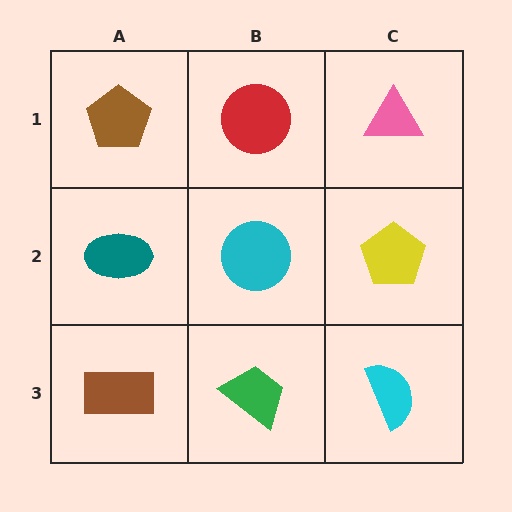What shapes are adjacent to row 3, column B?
A cyan circle (row 2, column B), a brown rectangle (row 3, column A), a cyan semicircle (row 3, column C).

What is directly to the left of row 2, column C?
A cyan circle.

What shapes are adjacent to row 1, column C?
A yellow pentagon (row 2, column C), a red circle (row 1, column B).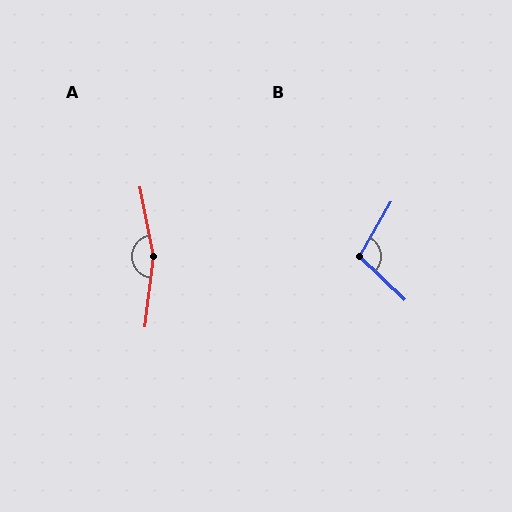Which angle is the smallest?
B, at approximately 103 degrees.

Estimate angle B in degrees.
Approximately 103 degrees.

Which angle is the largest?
A, at approximately 163 degrees.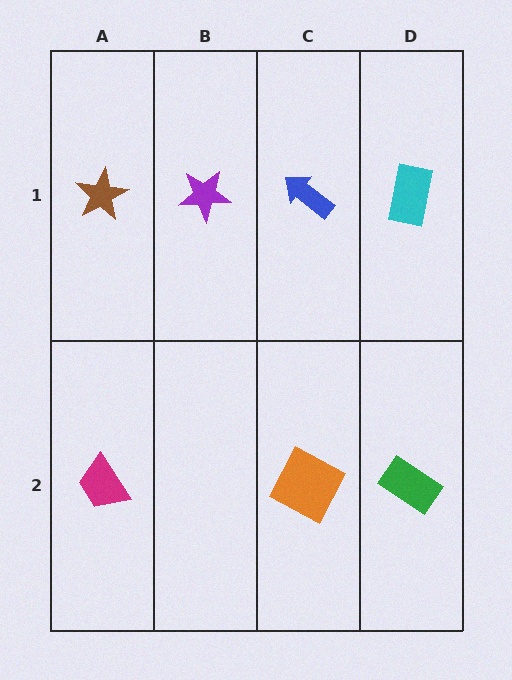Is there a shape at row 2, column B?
No, that cell is empty.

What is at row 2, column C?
An orange square.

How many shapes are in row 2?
3 shapes.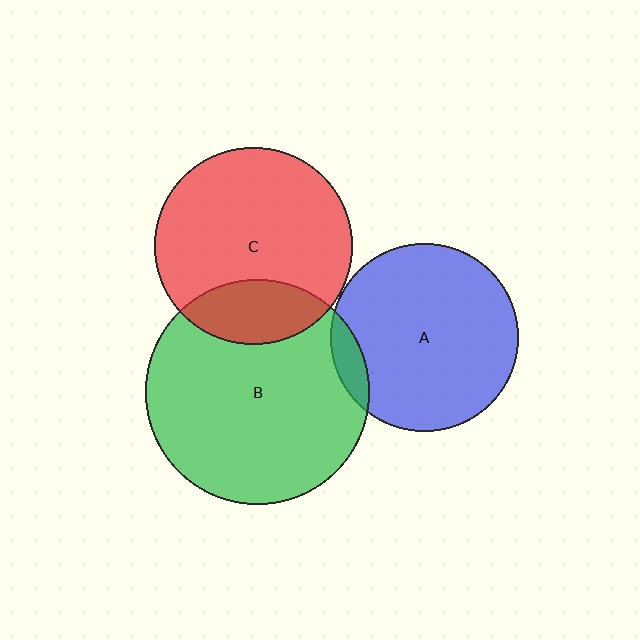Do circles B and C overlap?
Yes.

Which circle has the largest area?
Circle B (green).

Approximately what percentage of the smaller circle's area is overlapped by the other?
Approximately 20%.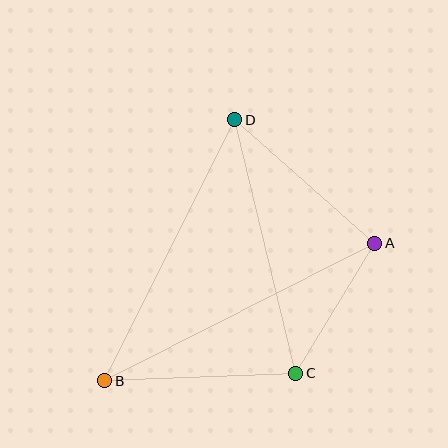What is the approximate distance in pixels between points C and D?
The distance between C and D is approximately 261 pixels.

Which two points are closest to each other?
Points A and C are closest to each other.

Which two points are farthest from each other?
Points A and B are farthest from each other.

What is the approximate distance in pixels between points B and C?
The distance between B and C is approximately 191 pixels.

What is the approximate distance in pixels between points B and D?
The distance between B and D is approximately 292 pixels.